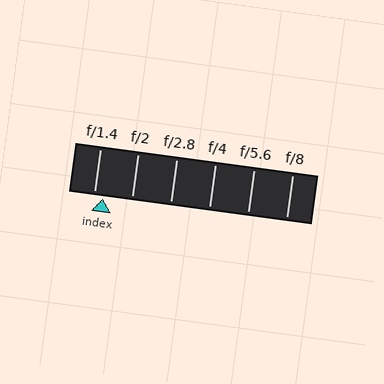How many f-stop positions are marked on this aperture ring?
There are 6 f-stop positions marked.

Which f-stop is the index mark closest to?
The index mark is closest to f/1.4.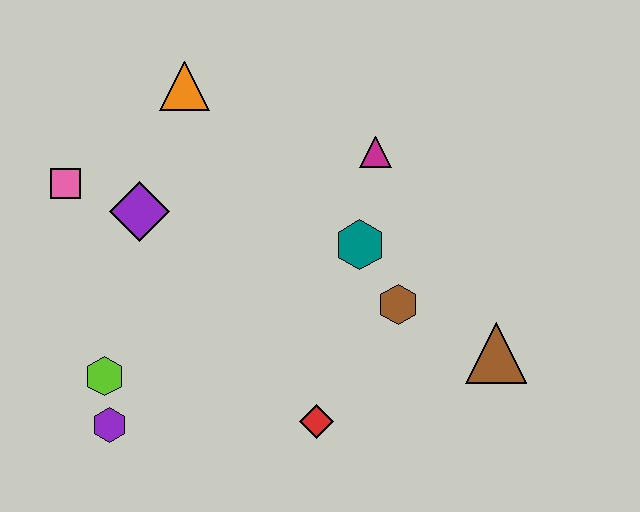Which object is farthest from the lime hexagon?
The brown triangle is farthest from the lime hexagon.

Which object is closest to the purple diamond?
The pink square is closest to the purple diamond.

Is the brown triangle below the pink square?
Yes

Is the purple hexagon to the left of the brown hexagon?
Yes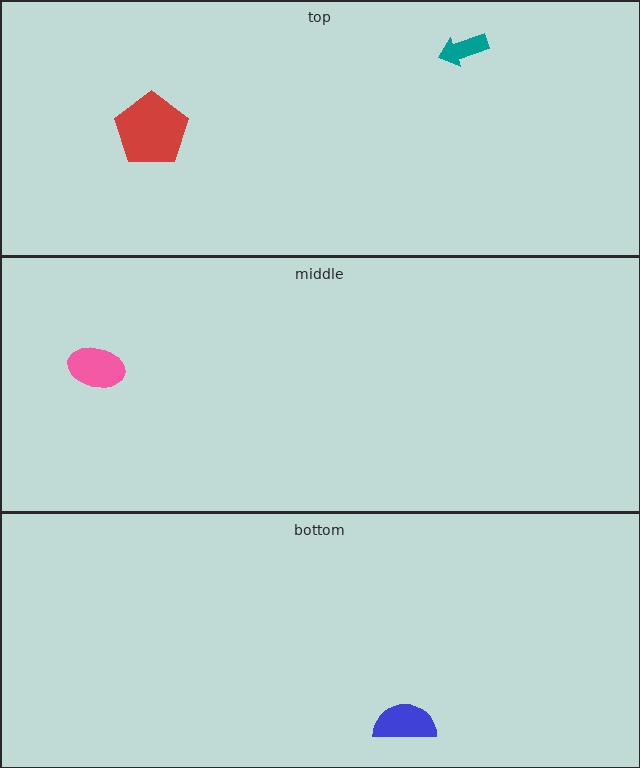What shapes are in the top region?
The teal arrow, the red pentagon.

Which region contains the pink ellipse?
The middle region.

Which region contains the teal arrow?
The top region.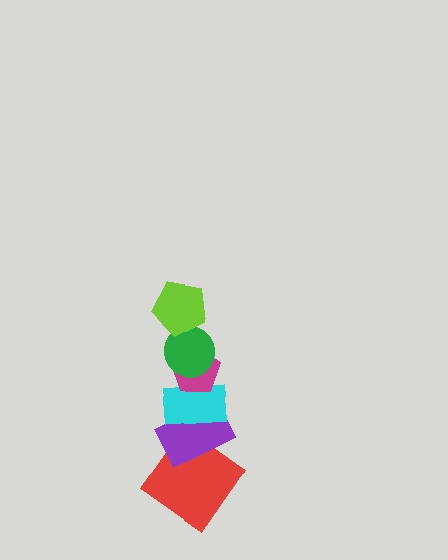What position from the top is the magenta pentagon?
The magenta pentagon is 3rd from the top.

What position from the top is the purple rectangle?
The purple rectangle is 5th from the top.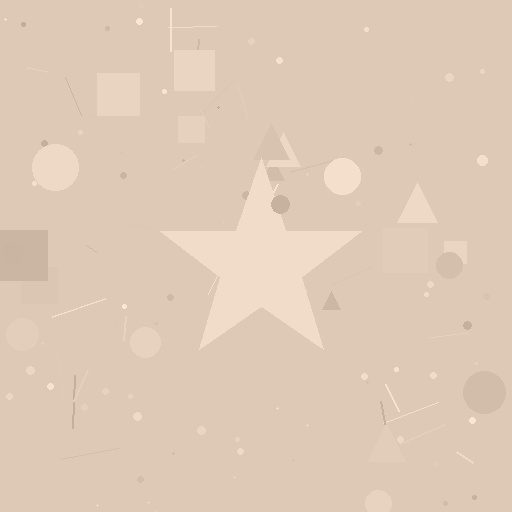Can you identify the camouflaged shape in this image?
The camouflaged shape is a star.